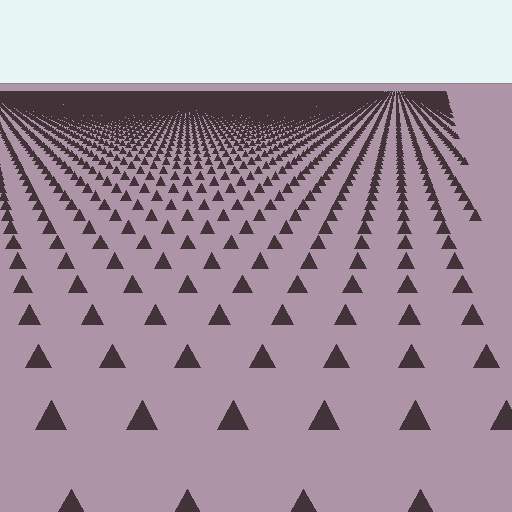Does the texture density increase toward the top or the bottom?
Density increases toward the top.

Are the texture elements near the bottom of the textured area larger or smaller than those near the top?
Larger. Near the bottom, elements are closer to the viewer and appear at a bigger on-screen size.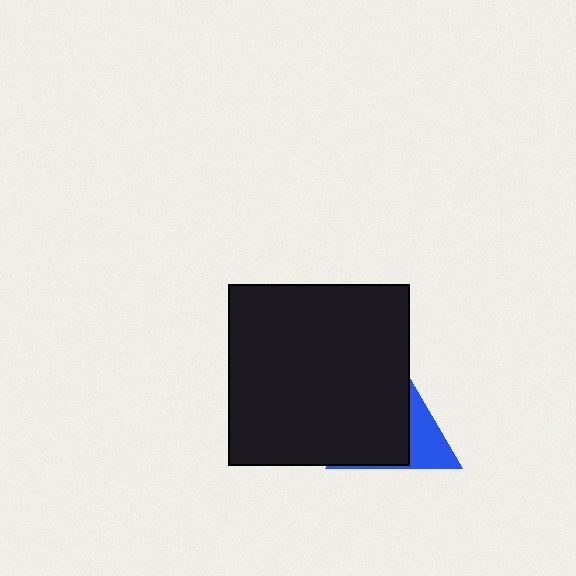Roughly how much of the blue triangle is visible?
A small part of it is visible (roughly 34%).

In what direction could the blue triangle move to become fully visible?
The blue triangle could move right. That would shift it out from behind the black square entirely.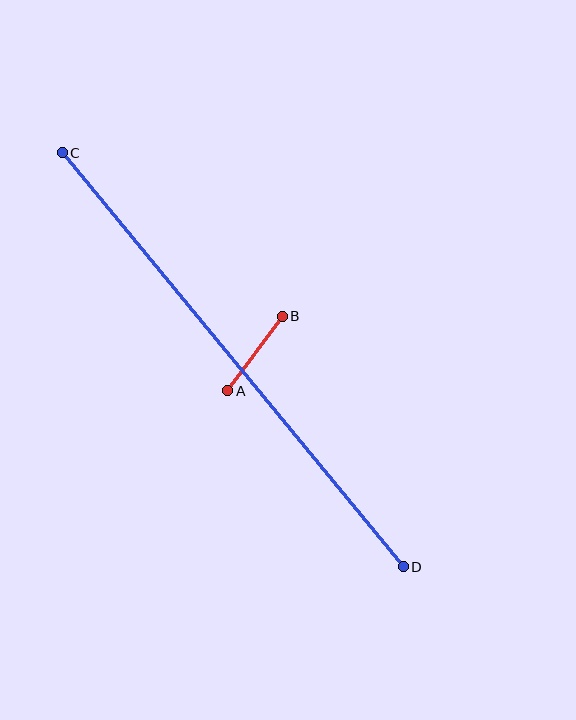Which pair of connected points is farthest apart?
Points C and D are farthest apart.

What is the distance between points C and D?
The distance is approximately 536 pixels.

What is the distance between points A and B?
The distance is approximately 93 pixels.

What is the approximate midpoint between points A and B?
The midpoint is at approximately (255, 354) pixels.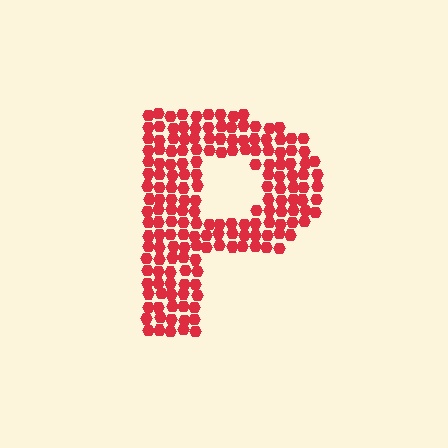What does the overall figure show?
The overall figure shows the letter P.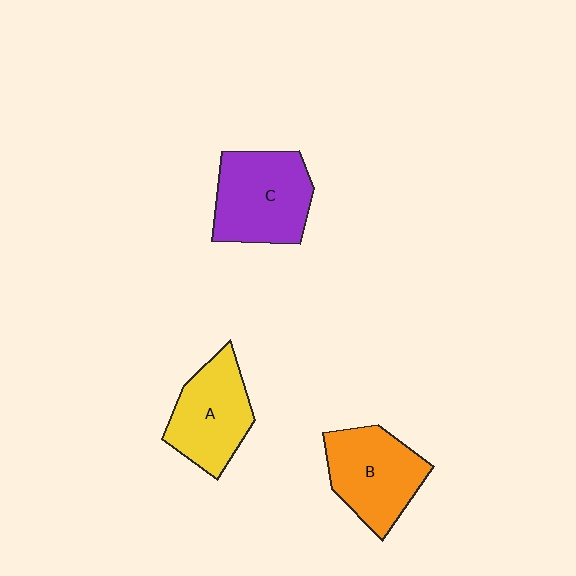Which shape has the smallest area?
Shape A (yellow).